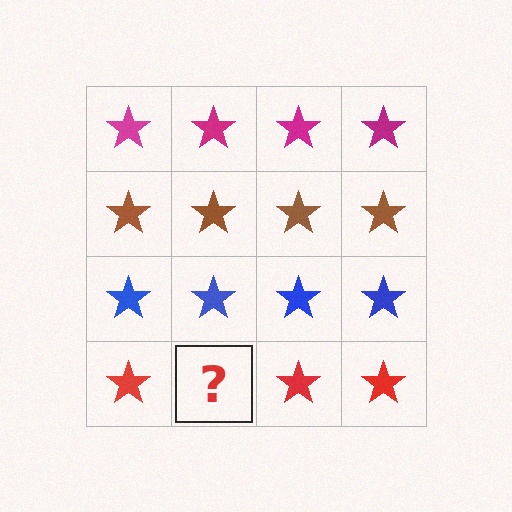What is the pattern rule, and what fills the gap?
The rule is that each row has a consistent color. The gap should be filled with a red star.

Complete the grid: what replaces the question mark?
The question mark should be replaced with a red star.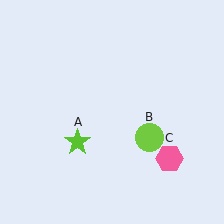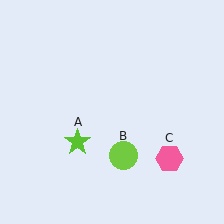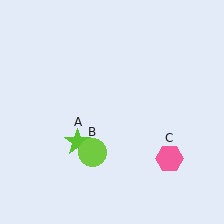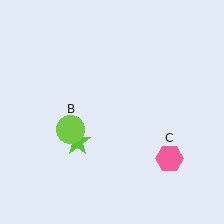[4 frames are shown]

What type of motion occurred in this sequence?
The lime circle (object B) rotated clockwise around the center of the scene.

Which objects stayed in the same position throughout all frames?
Lime star (object A) and pink hexagon (object C) remained stationary.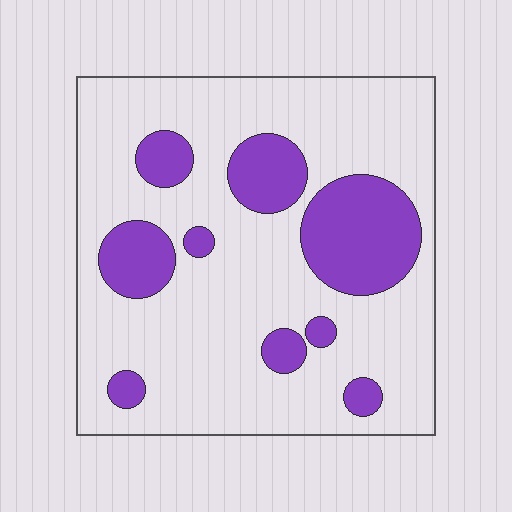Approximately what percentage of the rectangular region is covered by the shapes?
Approximately 25%.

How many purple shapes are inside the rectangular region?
9.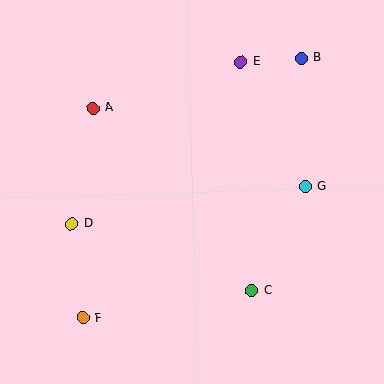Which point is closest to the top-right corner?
Point B is closest to the top-right corner.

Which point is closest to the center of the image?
Point G at (305, 187) is closest to the center.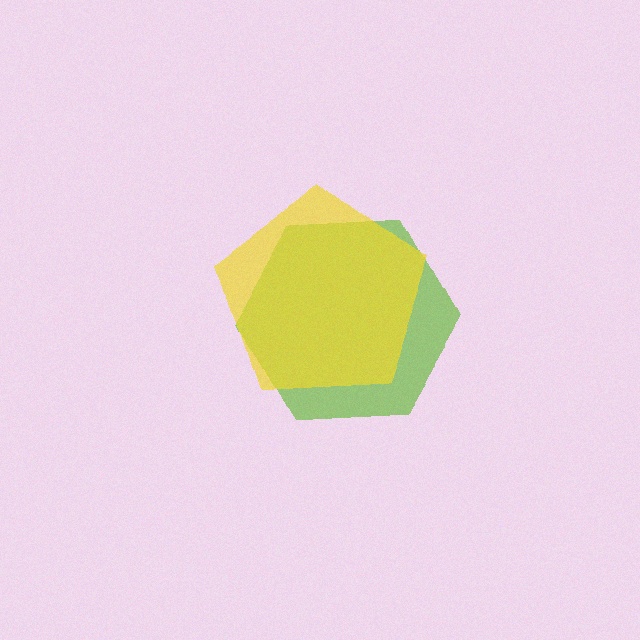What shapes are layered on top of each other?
The layered shapes are: a lime hexagon, a yellow pentagon.